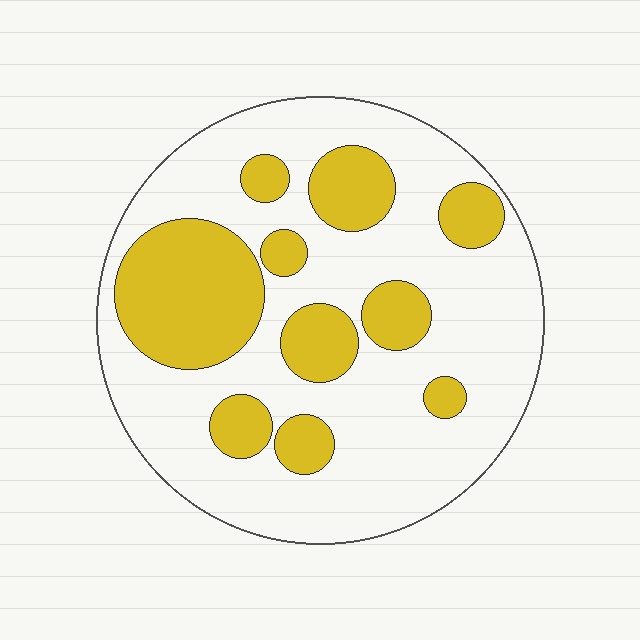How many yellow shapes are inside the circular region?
10.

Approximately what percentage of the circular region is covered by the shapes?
Approximately 30%.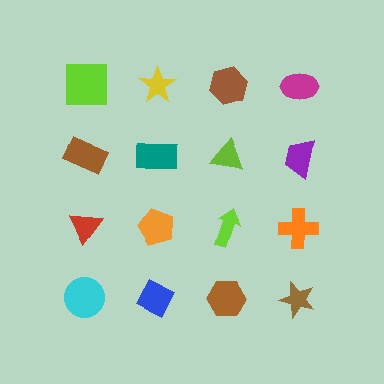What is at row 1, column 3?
A brown hexagon.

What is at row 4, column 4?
A brown star.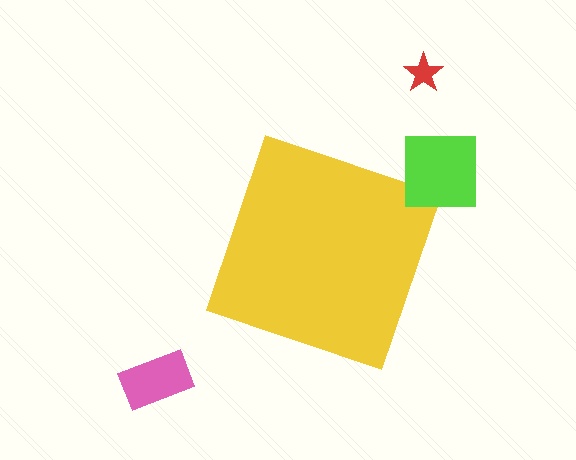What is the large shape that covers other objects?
A yellow square.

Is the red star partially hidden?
No, the red star is fully visible.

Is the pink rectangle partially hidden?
No, the pink rectangle is fully visible.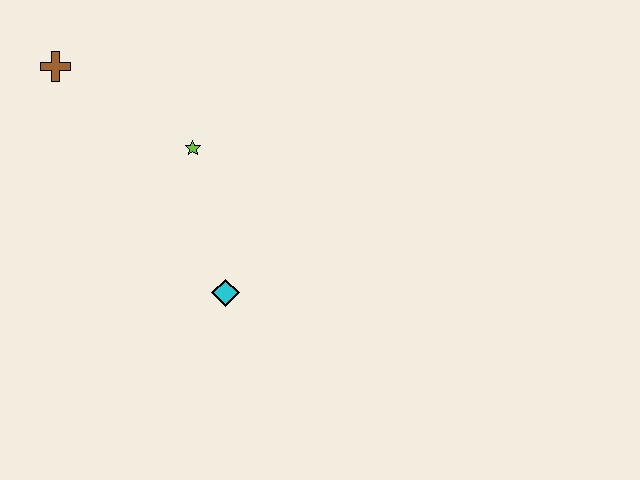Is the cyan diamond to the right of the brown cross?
Yes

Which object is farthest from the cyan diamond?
The brown cross is farthest from the cyan diamond.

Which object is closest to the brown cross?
The lime star is closest to the brown cross.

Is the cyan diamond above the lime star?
No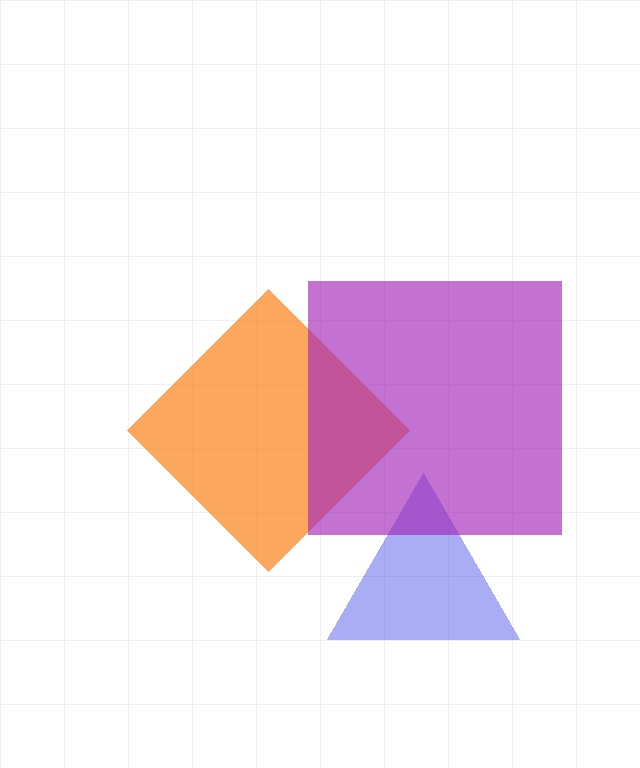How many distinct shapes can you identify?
There are 3 distinct shapes: an orange diamond, a blue triangle, a purple square.